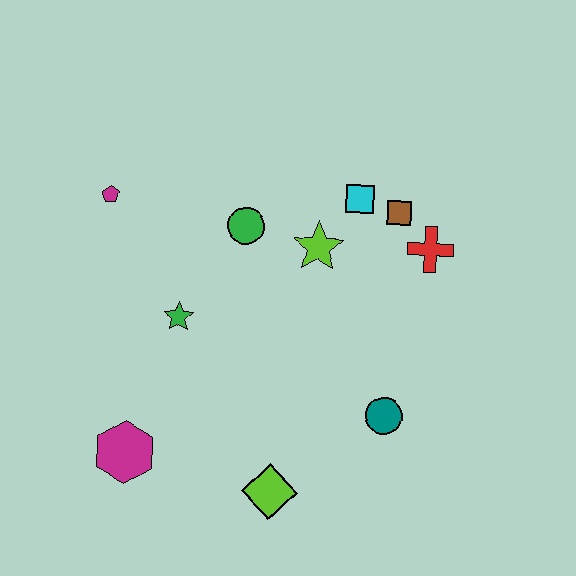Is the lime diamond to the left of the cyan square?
Yes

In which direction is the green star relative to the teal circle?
The green star is to the left of the teal circle.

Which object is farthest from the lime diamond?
The magenta pentagon is farthest from the lime diamond.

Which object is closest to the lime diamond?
The teal circle is closest to the lime diamond.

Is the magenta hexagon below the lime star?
Yes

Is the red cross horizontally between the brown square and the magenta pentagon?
No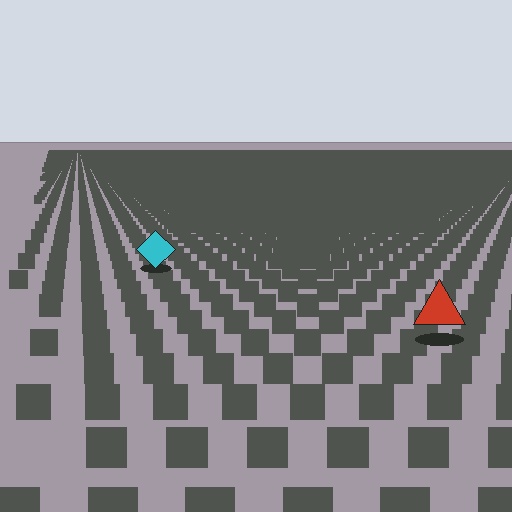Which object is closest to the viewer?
The red triangle is closest. The texture marks near it are larger and more spread out.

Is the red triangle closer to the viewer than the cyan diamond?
Yes. The red triangle is closer — you can tell from the texture gradient: the ground texture is coarser near it.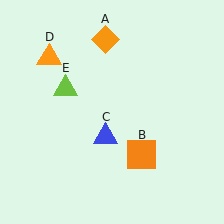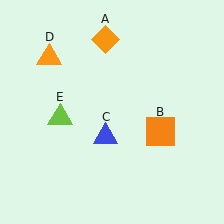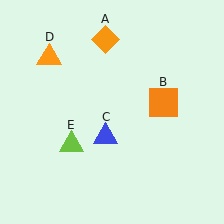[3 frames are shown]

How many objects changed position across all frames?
2 objects changed position: orange square (object B), lime triangle (object E).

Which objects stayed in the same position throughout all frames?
Orange diamond (object A) and blue triangle (object C) and orange triangle (object D) remained stationary.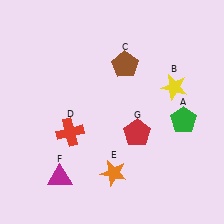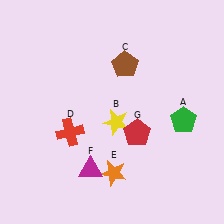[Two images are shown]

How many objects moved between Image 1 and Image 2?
2 objects moved between the two images.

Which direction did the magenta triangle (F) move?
The magenta triangle (F) moved right.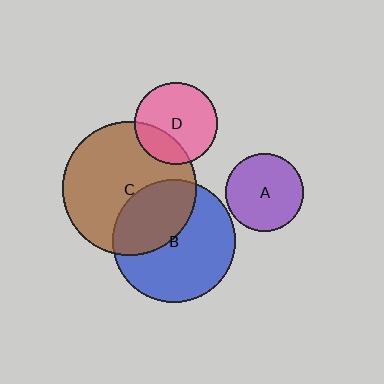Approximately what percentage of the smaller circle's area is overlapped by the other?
Approximately 40%.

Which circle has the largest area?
Circle C (brown).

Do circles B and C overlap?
Yes.